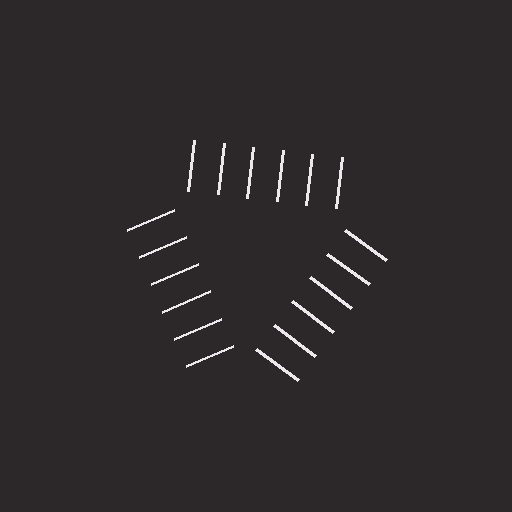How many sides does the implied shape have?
3 sides — the line-ends trace a triangle.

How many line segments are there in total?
18 — 6 along each of the 3 edges.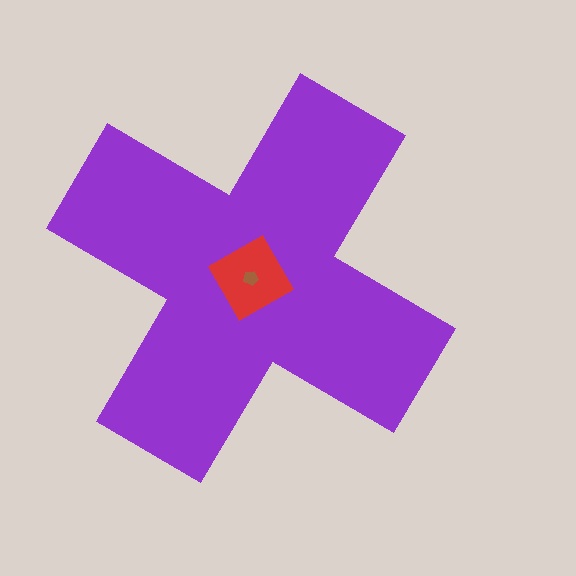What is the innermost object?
The brown pentagon.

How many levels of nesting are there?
3.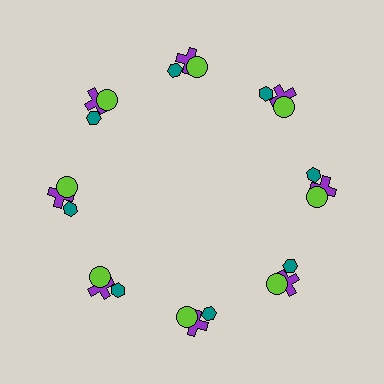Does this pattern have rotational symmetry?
Yes, this pattern has 8-fold rotational symmetry. It looks the same after rotating 45 degrees around the center.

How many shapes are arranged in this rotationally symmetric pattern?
There are 24 shapes, arranged in 8 groups of 3.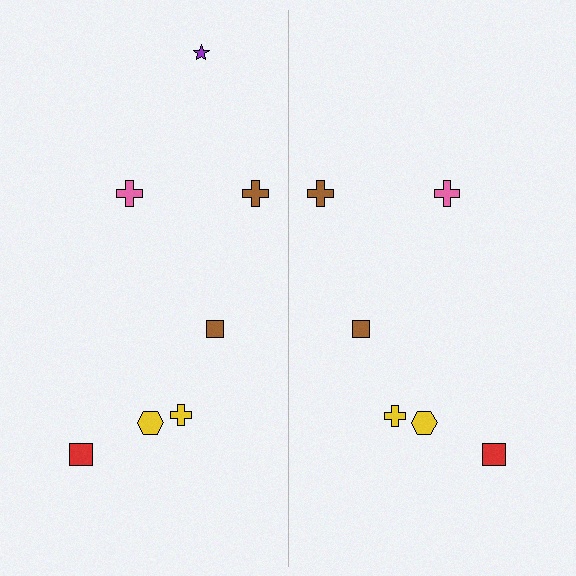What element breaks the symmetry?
A purple star is missing from the right side.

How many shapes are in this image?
There are 13 shapes in this image.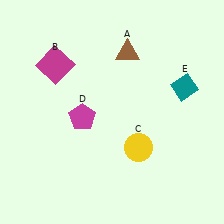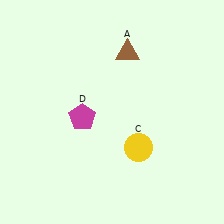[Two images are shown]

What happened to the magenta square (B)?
The magenta square (B) was removed in Image 2. It was in the top-left area of Image 1.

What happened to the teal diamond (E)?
The teal diamond (E) was removed in Image 2. It was in the top-right area of Image 1.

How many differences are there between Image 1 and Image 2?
There are 2 differences between the two images.